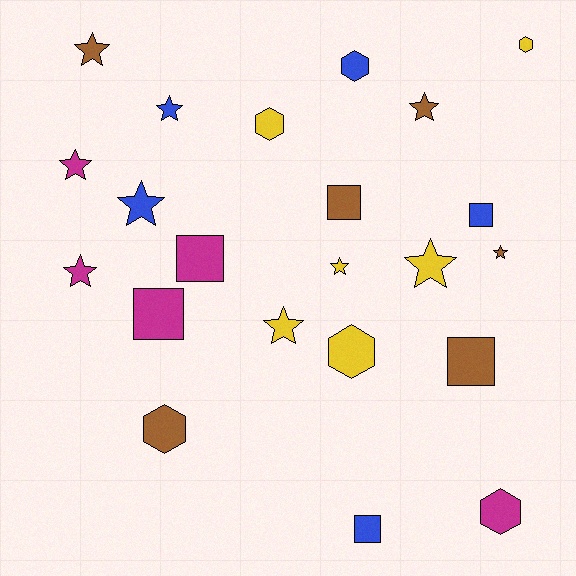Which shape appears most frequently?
Star, with 10 objects.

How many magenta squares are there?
There are 2 magenta squares.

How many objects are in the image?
There are 22 objects.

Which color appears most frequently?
Brown, with 6 objects.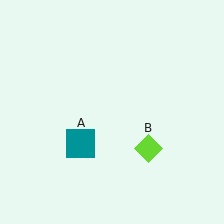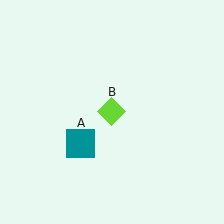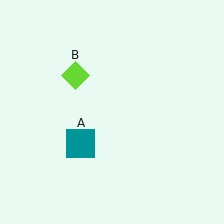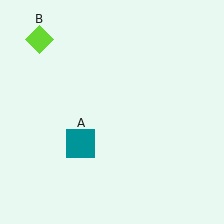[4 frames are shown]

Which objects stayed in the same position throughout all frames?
Teal square (object A) remained stationary.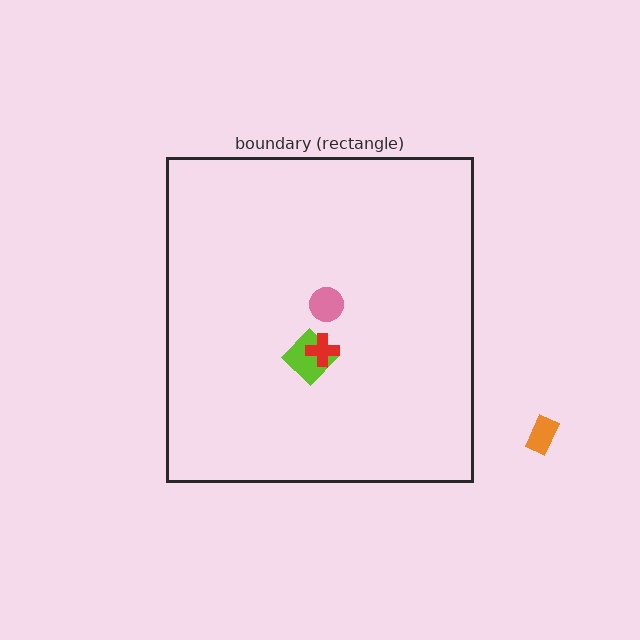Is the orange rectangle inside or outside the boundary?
Outside.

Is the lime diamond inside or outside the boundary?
Inside.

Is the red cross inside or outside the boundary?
Inside.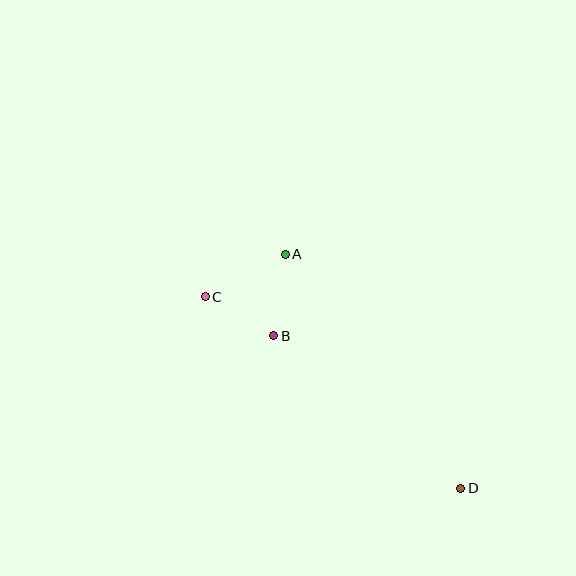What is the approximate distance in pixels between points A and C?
The distance between A and C is approximately 91 pixels.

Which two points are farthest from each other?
Points C and D are farthest from each other.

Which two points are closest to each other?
Points B and C are closest to each other.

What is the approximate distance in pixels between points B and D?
The distance between B and D is approximately 241 pixels.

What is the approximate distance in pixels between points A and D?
The distance between A and D is approximately 293 pixels.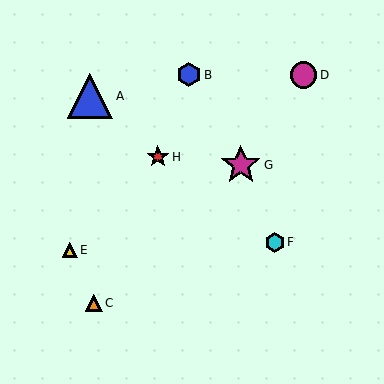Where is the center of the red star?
The center of the red star is at (158, 157).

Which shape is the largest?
The blue triangle (labeled A) is the largest.